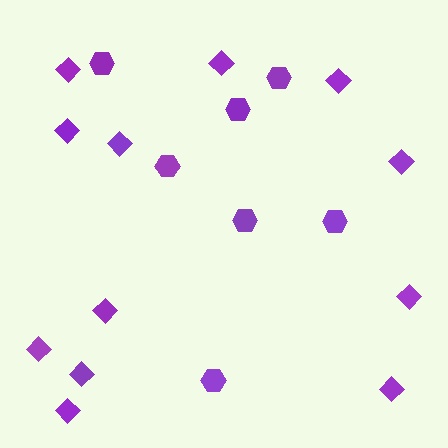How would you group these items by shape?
There are 2 groups: one group of diamonds (12) and one group of hexagons (7).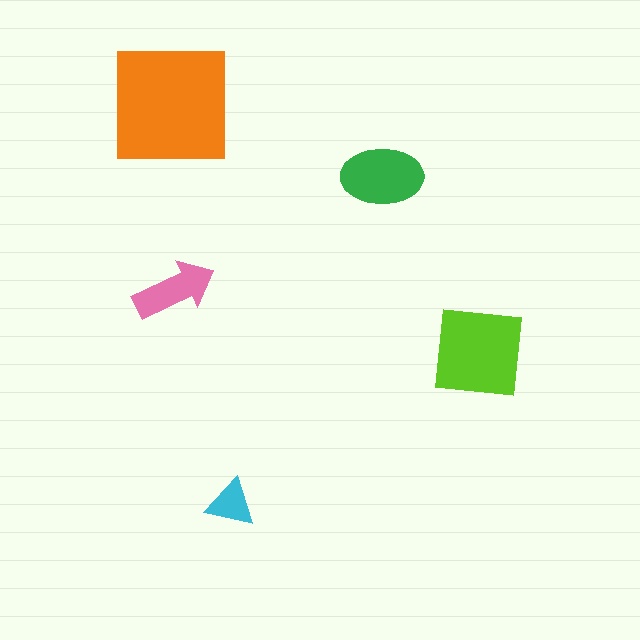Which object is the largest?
The orange square.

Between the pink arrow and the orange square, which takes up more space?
The orange square.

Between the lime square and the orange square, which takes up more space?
The orange square.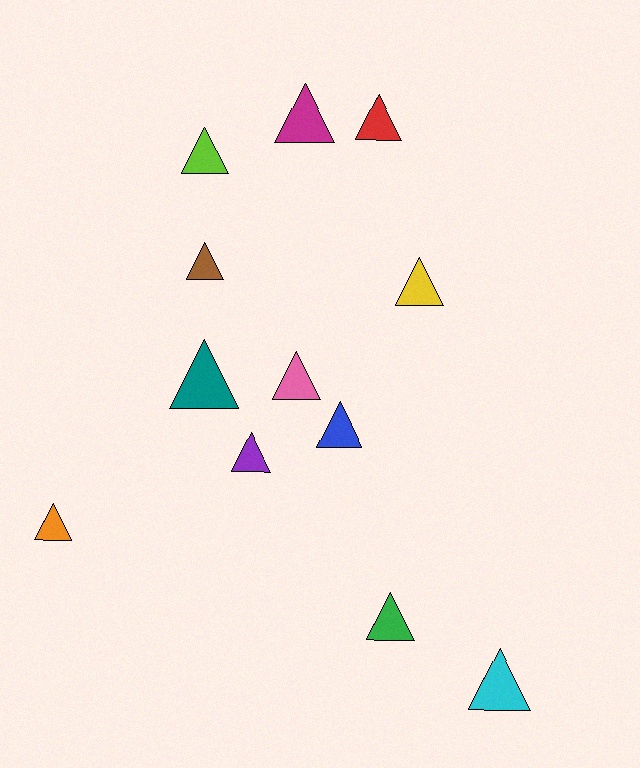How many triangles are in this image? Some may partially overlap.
There are 12 triangles.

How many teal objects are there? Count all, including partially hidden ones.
There is 1 teal object.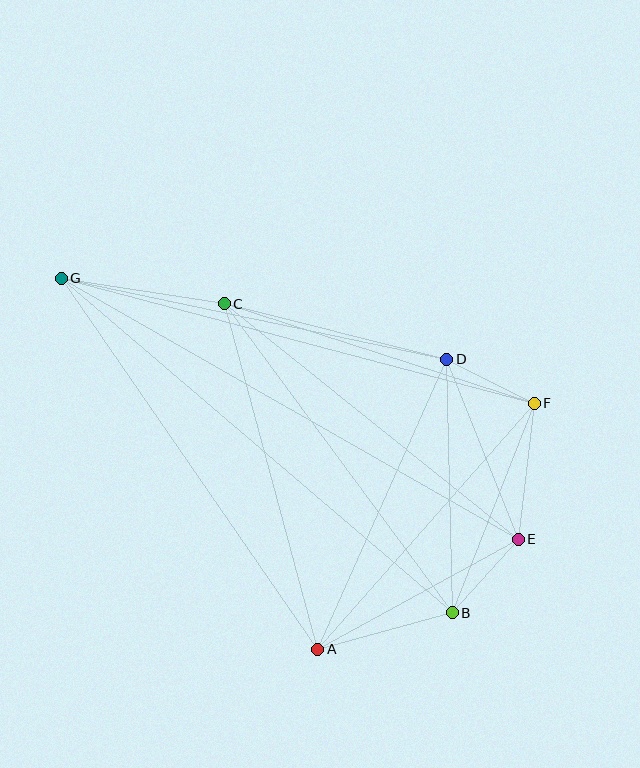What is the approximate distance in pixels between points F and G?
The distance between F and G is approximately 489 pixels.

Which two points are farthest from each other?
Points E and G are farthest from each other.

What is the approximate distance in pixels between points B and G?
The distance between B and G is approximately 515 pixels.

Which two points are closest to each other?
Points D and F are closest to each other.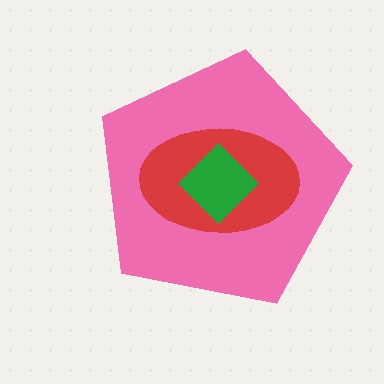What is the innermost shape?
The green diamond.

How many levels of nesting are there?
3.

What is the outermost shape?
The pink pentagon.